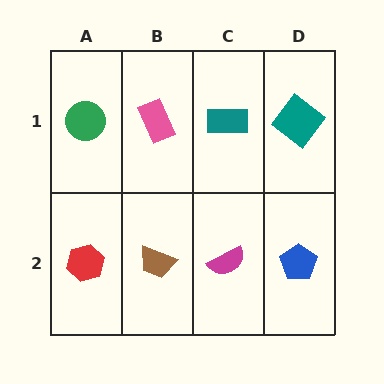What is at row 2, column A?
A red hexagon.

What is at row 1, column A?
A green circle.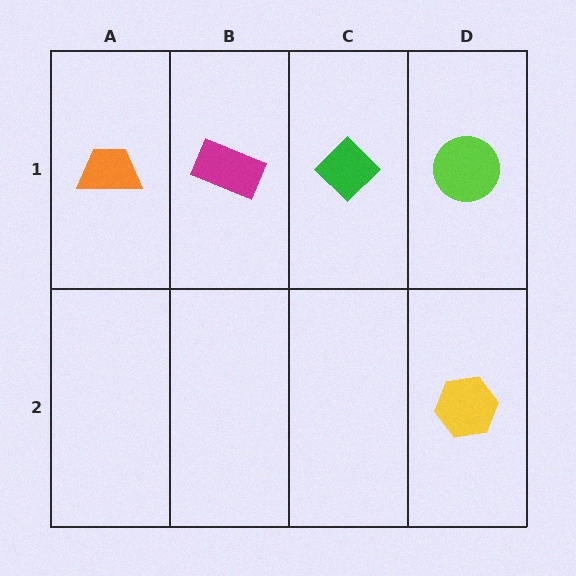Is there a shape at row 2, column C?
No, that cell is empty.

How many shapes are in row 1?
4 shapes.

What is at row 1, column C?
A green diamond.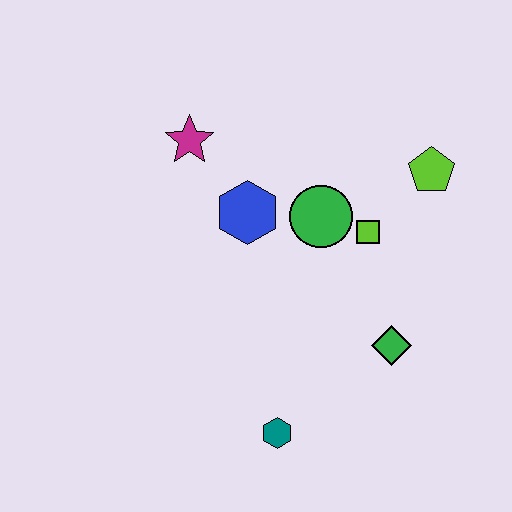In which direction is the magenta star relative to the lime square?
The magenta star is to the left of the lime square.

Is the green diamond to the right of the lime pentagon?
No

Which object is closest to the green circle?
The lime square is closest to the green circle.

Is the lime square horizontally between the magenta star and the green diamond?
Yes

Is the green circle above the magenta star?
No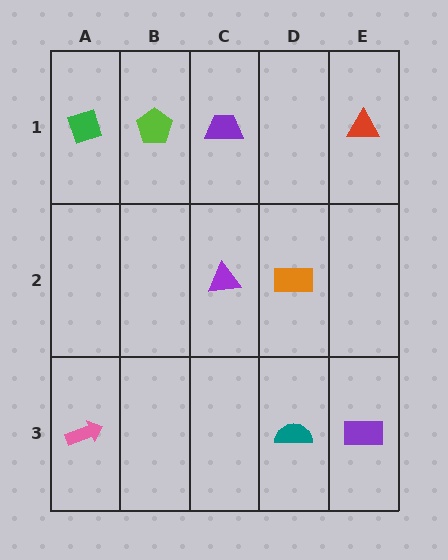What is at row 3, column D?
A teal semicircle.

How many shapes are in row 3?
3 shapes.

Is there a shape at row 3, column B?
No, that cell is empty.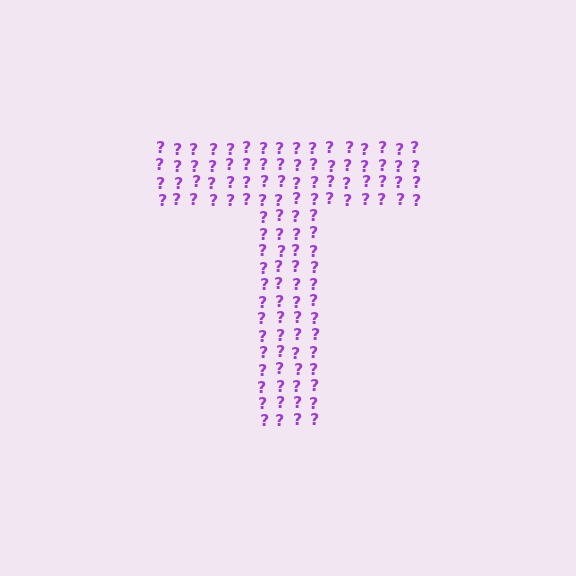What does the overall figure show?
The overall figure shows the letter T.